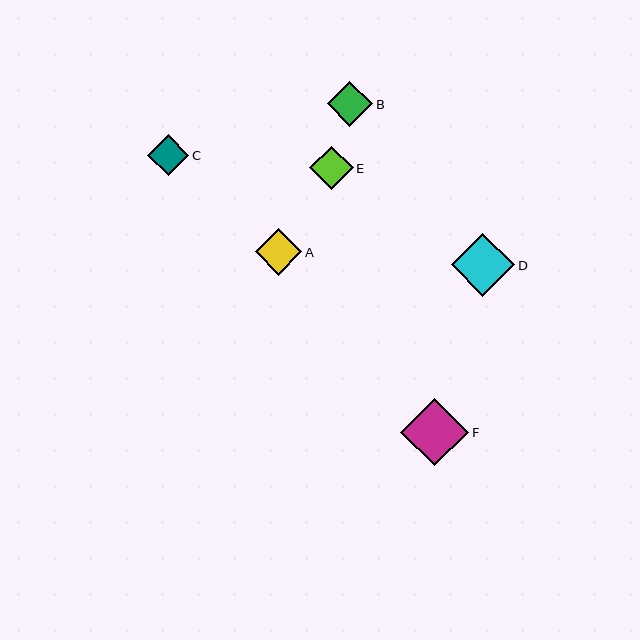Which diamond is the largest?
Diamond F is the largest with a size of approximately 68 pixels.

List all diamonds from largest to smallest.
From largest to smallest: F, D, A, B, E, C.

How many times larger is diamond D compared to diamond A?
Diamond D is approximately 1.4 times the size of diamond A.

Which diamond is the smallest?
Diamond C is the smallest with a size of approximately 41 pixels.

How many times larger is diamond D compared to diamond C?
Diamond D is approximately 1.6 times the size of diamond C.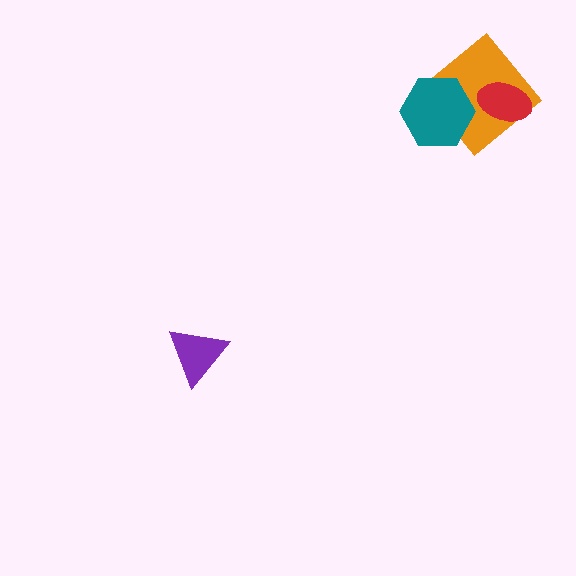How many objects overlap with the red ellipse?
1 object overlaps with the red ellipse.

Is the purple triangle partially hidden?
No, no other shape covers it.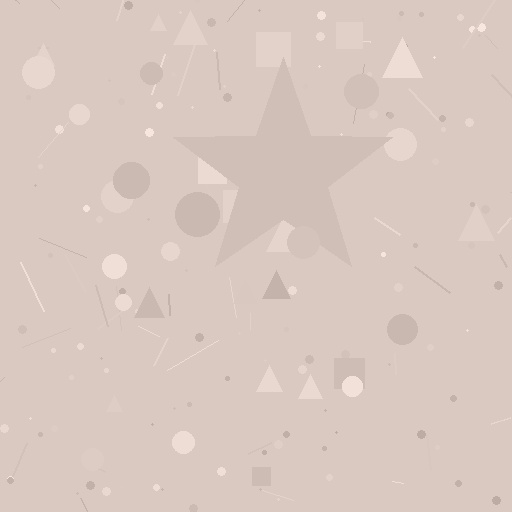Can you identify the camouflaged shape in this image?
The camouflaged shape is a star.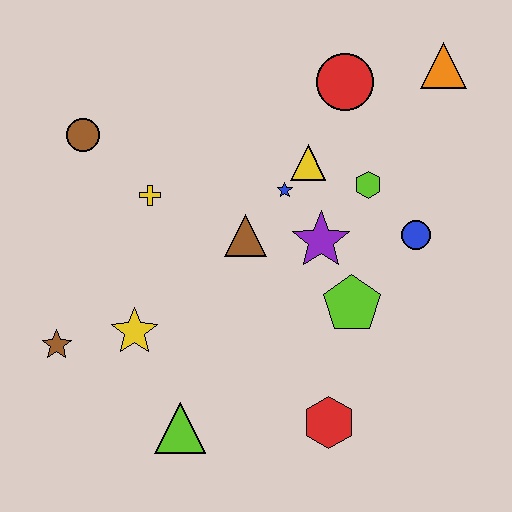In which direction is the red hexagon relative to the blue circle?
The red hexagon is below the blue circle.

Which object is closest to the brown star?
The yellow star is closest to the brown star.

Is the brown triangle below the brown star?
No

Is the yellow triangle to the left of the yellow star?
No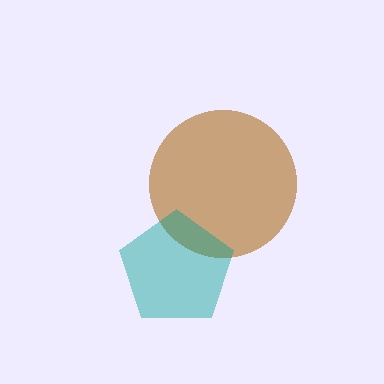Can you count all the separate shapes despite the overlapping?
Yes, there are 2 separate shapes.